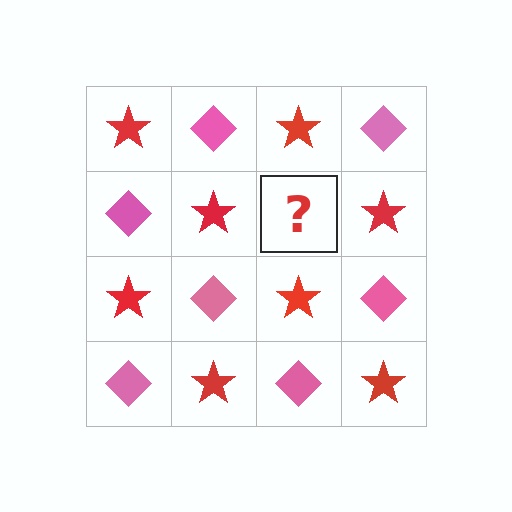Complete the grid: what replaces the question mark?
The question mark should be replaced with a pink diamond.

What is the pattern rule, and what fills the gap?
The rule is that it alternates red star and pink diamond in a checkerboard pattern. The gap should be filled with a pink diamond.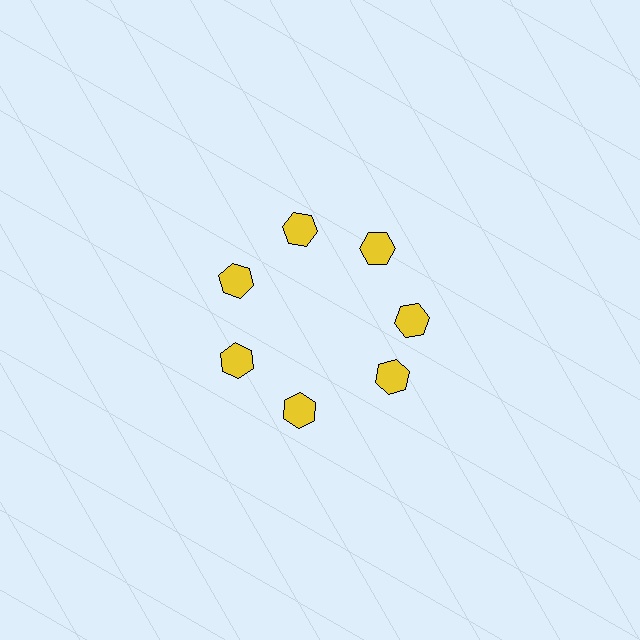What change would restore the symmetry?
The symmetry would be restored by rotating it back into even spacing with its neighbors so that all 7 hexagons sit at equal angles and equal distance from the center.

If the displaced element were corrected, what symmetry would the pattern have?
It would have 7-fold rotational symmetry — the pattern would map onto itself every 51 degrees.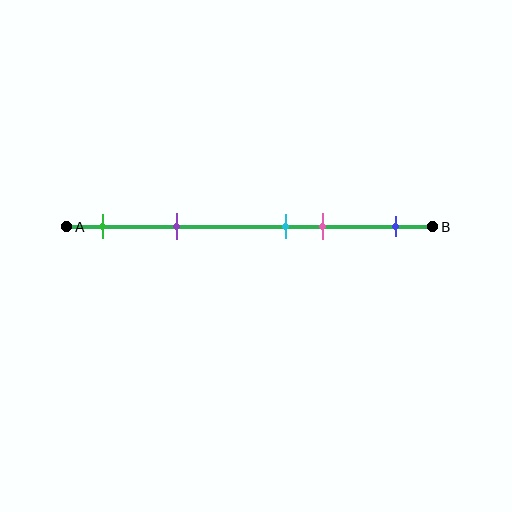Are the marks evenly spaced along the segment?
No, the marks are not evenly spaced.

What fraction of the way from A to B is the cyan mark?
The cyan mark is approximately 60% (0.6) of the way from A to B.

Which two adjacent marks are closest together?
The cyan and pink marks are the closest adjacent pair.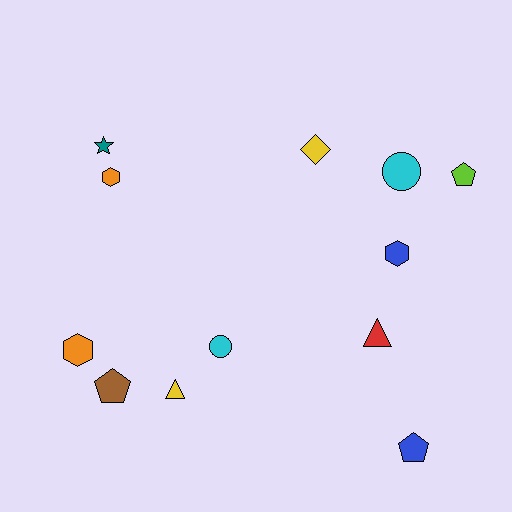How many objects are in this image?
There are 12 objects.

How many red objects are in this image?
There is 1 red object.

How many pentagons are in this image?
There are 3 pentagons.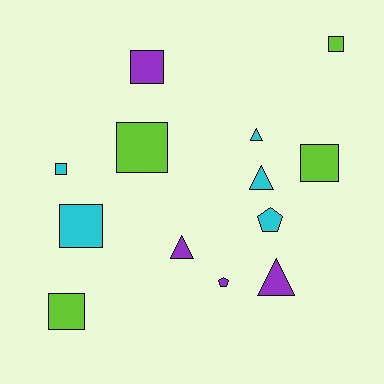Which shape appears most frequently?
Square, with 7 objects.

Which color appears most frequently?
Cyan, with 5 objects.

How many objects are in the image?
There are 13 objects.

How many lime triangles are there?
There are no lime triangles.